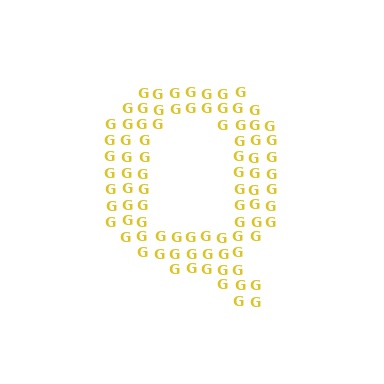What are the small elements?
The small elements are letter G's.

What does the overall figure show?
The overall figure shows the letter Q.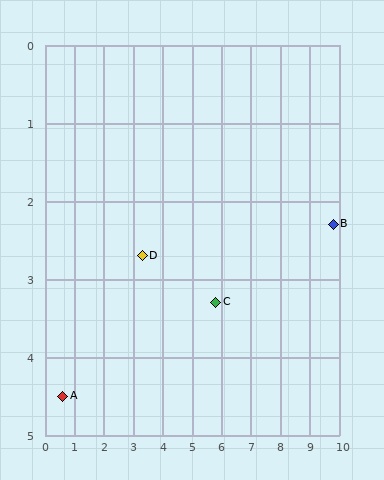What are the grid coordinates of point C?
Point C is at approximately (5.8, 3.3).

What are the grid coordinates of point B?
Point B is at approximately (9.8, 2.3).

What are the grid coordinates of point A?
Point A is at approximately (0.6, 4.5).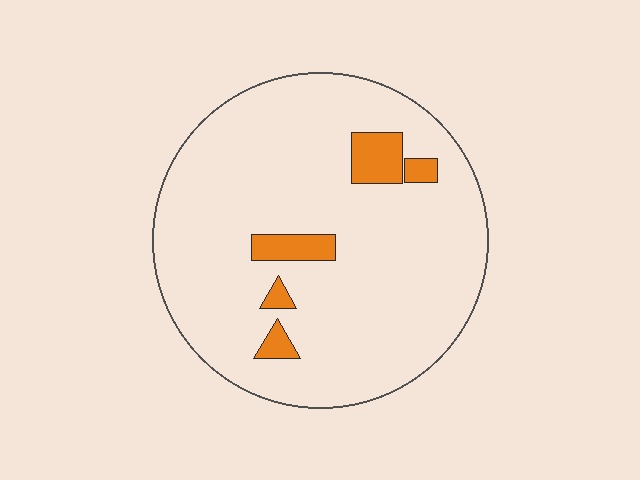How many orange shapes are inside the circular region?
5.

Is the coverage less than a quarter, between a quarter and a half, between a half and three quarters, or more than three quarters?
Less than a quarter.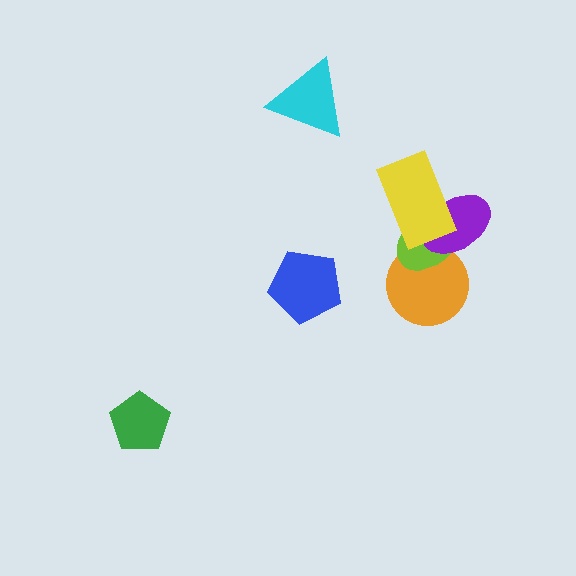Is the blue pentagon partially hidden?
No, no other shape covers it.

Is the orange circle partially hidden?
Yes, it is partially covered by another shape.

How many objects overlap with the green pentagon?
0 objects overlap with the green pentagon.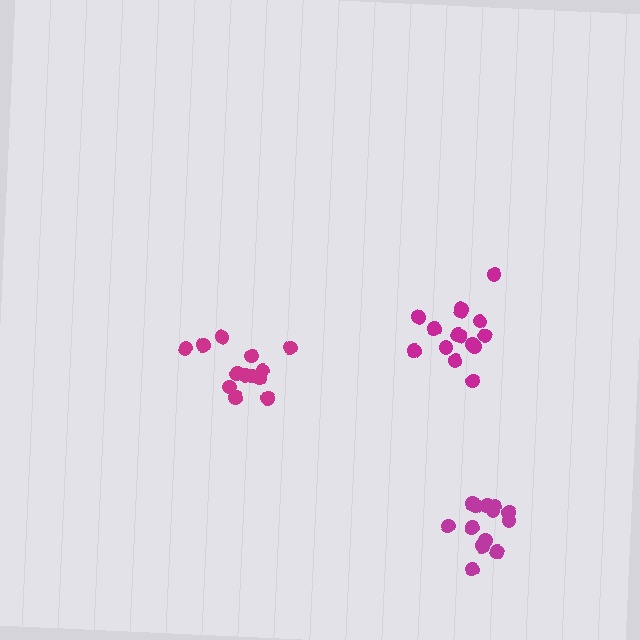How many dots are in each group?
Group 1: 13 dots, Group 2: 13 dots, Group 3: 15 dots (41 total).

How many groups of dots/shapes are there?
There are 3 groups.